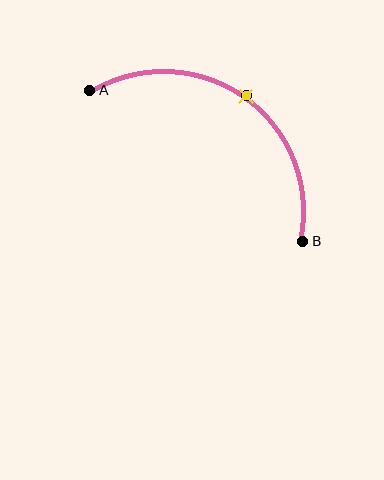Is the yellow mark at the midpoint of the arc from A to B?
Yes. The yellow mark lies on the arc at equal arc-length from both A and B — it is the arc midpoint.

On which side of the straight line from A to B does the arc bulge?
The arc bulges above and to the right of the straight line connecting A and B.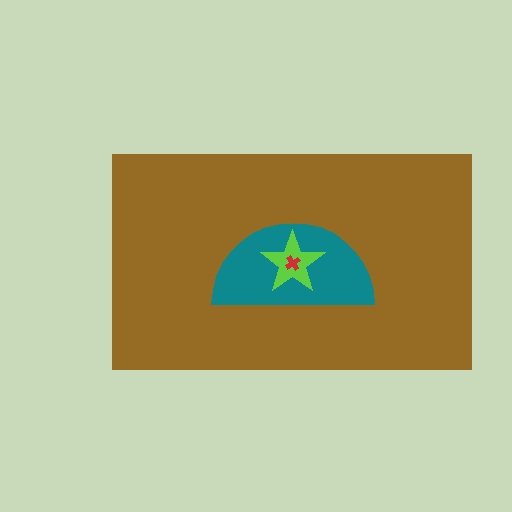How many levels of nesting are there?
4.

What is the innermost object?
The red cross.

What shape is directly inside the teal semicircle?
The lime star.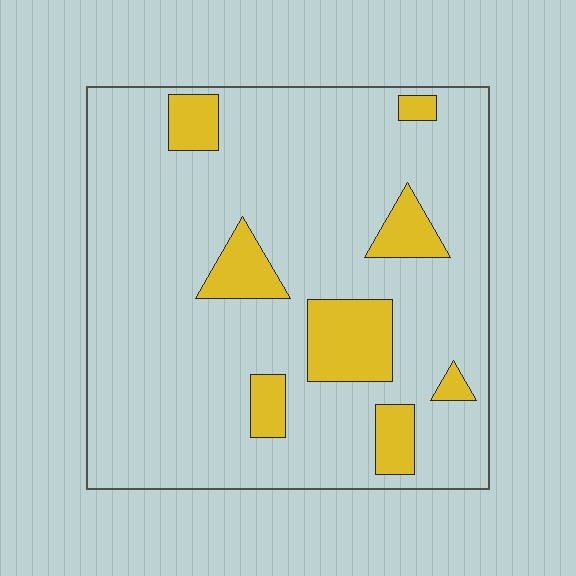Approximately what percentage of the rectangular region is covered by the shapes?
Approximately 15%.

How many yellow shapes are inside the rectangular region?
8.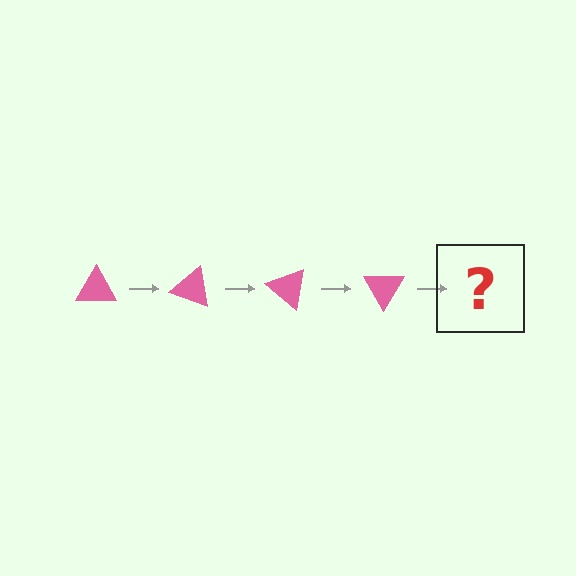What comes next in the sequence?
The next element should be a pink triangle rotated 80 degrees.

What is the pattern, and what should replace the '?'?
The pattern is that the triangle rotates 20 degrees each step. The '?' should be a pink triangle rotated 80 degrees.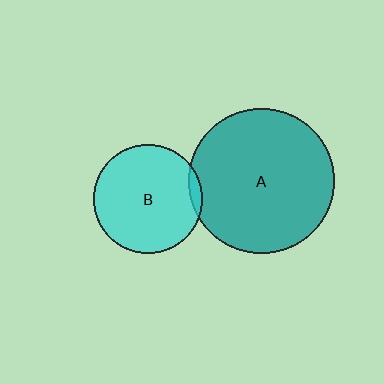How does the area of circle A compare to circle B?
Approximately 1.8 times.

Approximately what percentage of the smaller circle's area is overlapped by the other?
Approximately 5%.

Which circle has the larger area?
Circle A (teal).